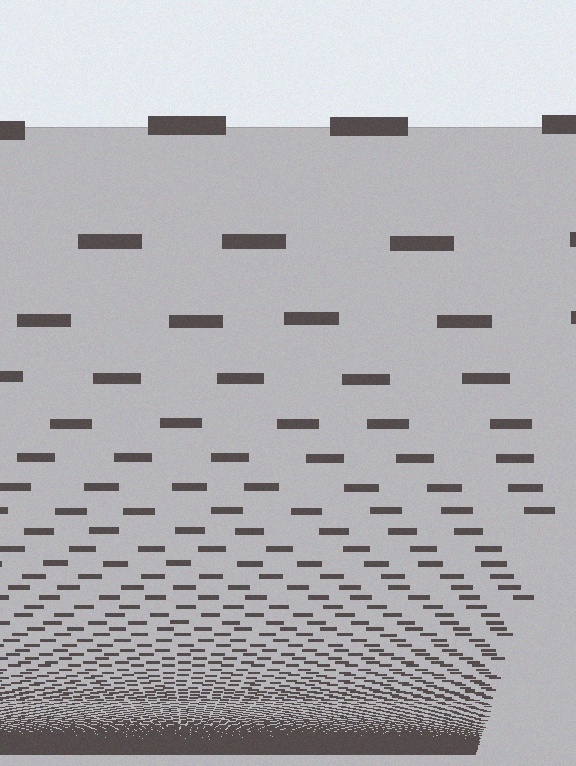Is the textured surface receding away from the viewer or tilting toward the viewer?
The surface appears to tilt toward the viewer. Texture elements get larger and sparser toward the top.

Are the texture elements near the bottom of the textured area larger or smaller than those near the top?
Smaller. The gradient is inverted — elements near the bottom are smaller and denser.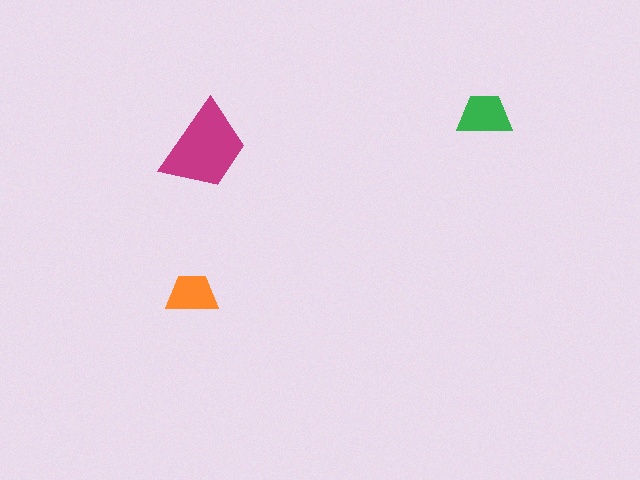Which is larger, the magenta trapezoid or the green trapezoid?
The magenta one.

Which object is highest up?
The green trapezoid is topmost.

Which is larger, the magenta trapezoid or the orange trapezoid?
The magenta one.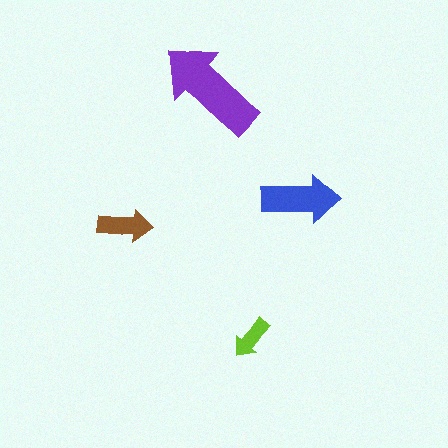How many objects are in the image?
There are 4 objects in the image.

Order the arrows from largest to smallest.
the purple one, the blue one, the brown one, the lime one.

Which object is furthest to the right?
The blue arrow is rightmost.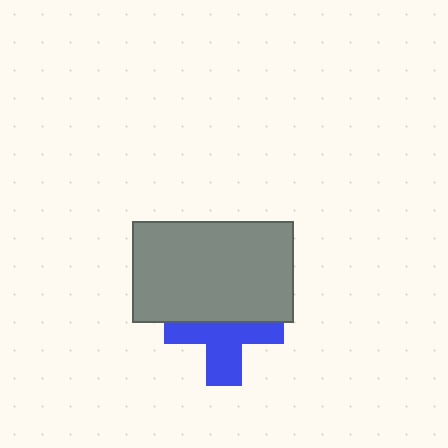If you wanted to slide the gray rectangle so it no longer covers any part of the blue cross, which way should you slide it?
Slide it up — that is the most direct way to separate the two shapes.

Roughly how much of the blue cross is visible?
About half of it is visible (roughly 53%).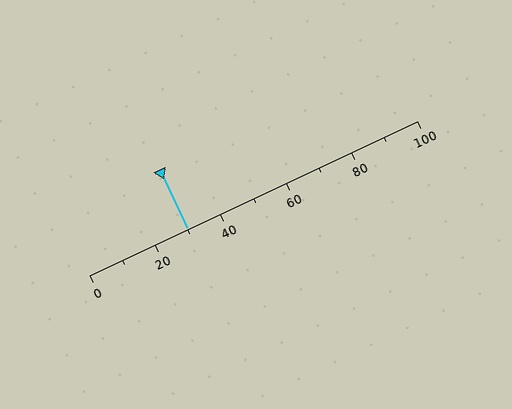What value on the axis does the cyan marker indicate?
The marker indicates approximately 30.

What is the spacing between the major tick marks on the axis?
The major ticks are spaced 20 apart.